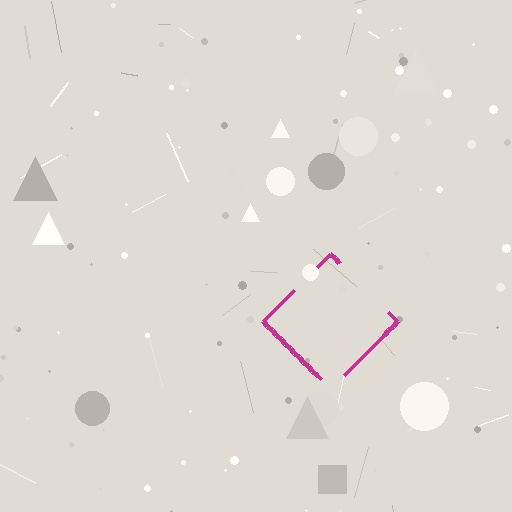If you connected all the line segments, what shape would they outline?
They would outline a diamond.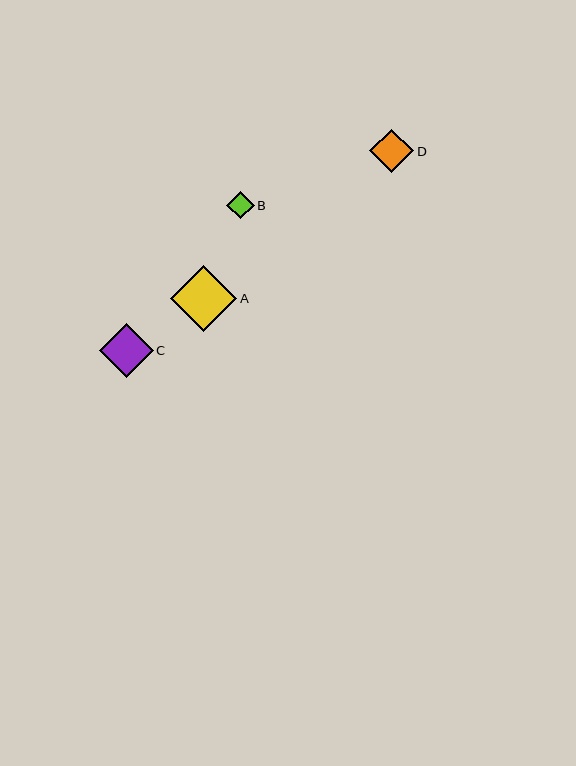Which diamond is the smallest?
Diamond B is the smallest with a size of approximately 27 pixels.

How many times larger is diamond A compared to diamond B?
Diamond A is approximately 2.4 times the size of diamond B.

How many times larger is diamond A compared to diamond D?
Diamond A is approximately 1.5 times the size of diamond D.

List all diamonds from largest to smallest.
From largest to smallest: A, C, D, B.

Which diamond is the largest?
Diamond A is the largest with a size of approximately 66 pixels.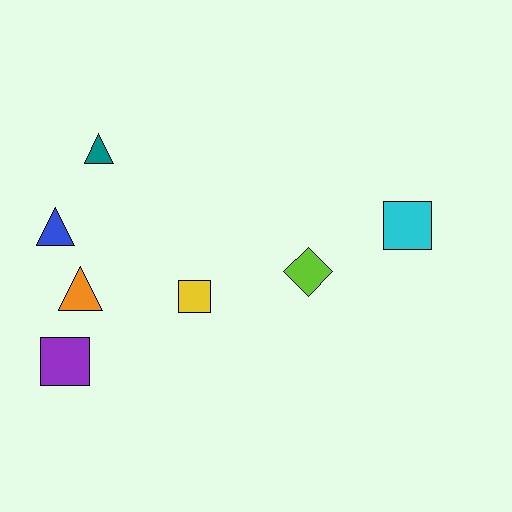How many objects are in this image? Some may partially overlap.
There are 7 objects.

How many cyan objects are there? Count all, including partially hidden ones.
There is 1 cyan object.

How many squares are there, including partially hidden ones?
There are 3 squares.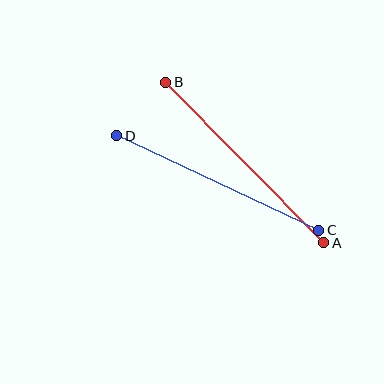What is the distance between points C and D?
The distance is approximately 223 pixels.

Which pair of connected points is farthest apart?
Points A and B are farthest apart.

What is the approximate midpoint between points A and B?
The midpoint is at approximately (245, 162) pixels.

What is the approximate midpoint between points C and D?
The midpoint is at approximately (218, 183) pixels.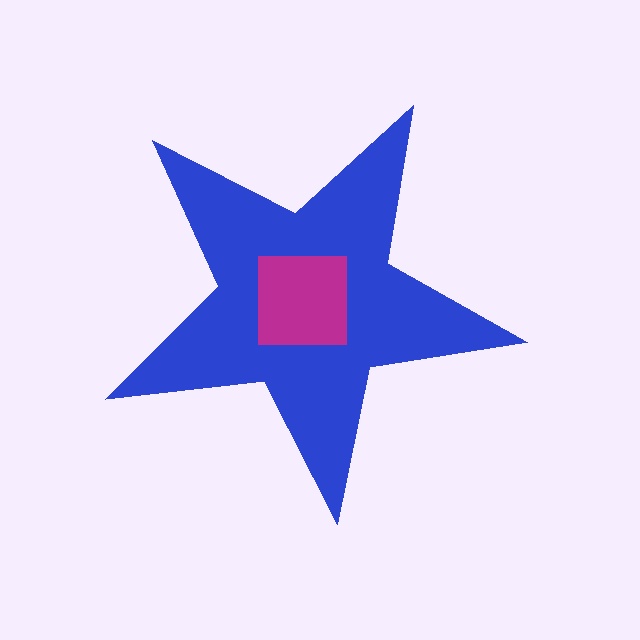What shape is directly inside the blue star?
The magenta square.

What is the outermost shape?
The blue star.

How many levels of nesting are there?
2.